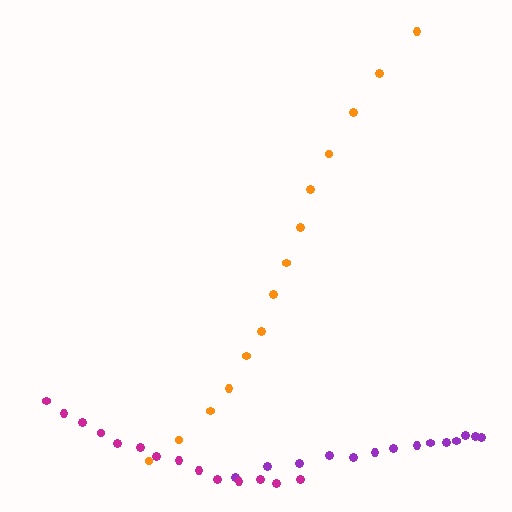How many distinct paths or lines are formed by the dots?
There are 3 distinct paths.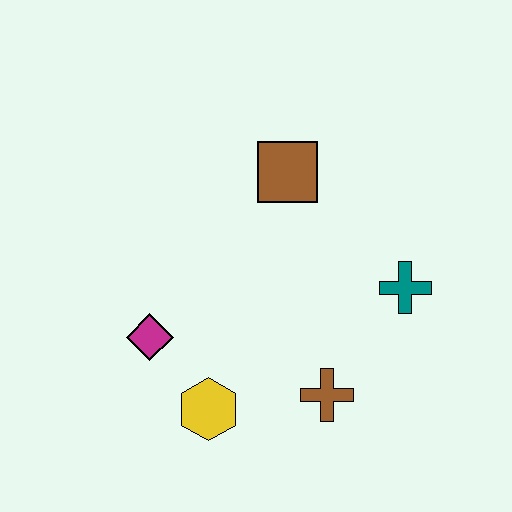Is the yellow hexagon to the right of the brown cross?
No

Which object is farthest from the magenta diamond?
The teal cross is farthest from the magenta diamond.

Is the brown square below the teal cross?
No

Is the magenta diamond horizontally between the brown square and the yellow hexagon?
No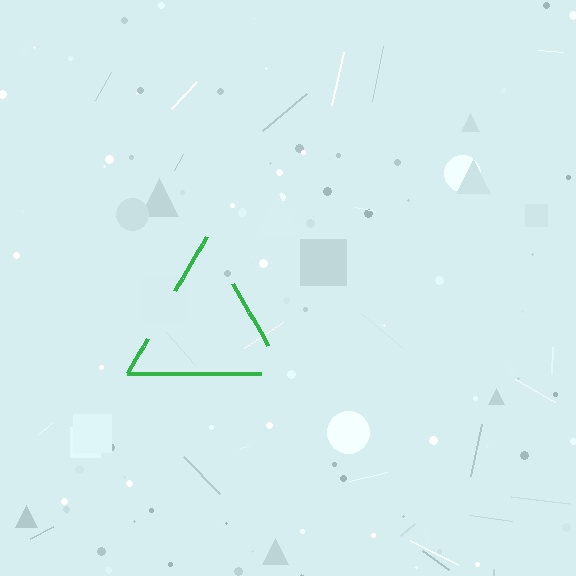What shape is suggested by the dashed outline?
The dashed outline suggests a triangle.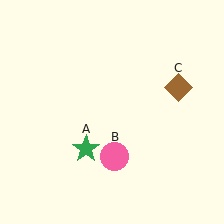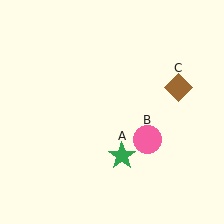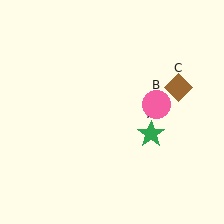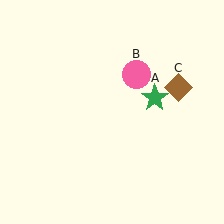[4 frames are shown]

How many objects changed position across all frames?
2 objects changed position: green star (object A), pink circle (object B).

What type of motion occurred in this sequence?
The green star (object A), pink circle (object B) rotated counterclockwise around the center of the scene.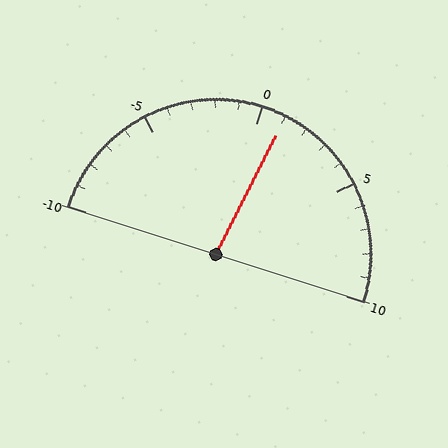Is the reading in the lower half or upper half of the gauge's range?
The reading is in the upper half of the range (-10 to 10).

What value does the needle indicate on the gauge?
The needle indicates approximately 1.